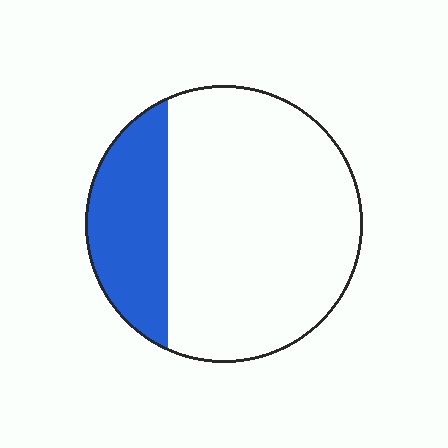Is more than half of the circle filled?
No.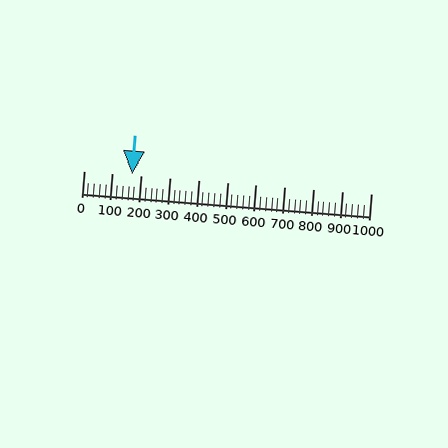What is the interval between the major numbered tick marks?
The major tick marks are spaced 100 units apart.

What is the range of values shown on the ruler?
The ruler shows values from 0 to 1000.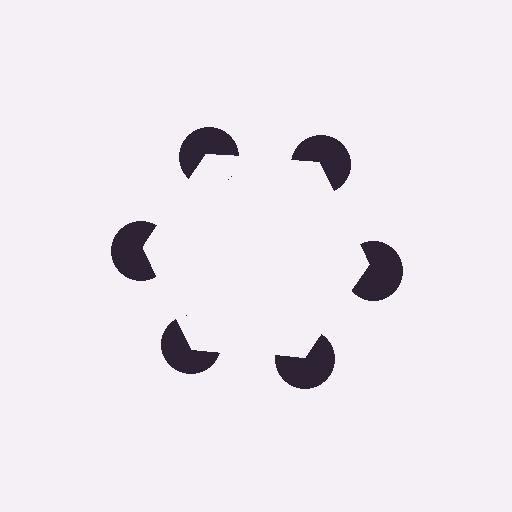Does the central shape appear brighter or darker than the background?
It typically appears slightly brighter than the background, even though no actual brightness change is drawn.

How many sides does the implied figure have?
6 sides.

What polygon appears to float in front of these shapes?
An illusory hexagon — its edges are inferred from the aligned wedge cuts in the pac-man discs, not physically drawn.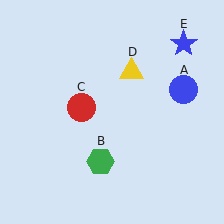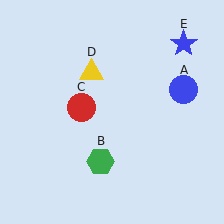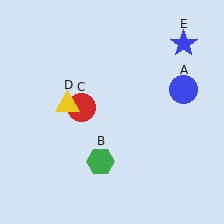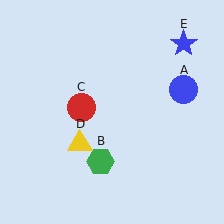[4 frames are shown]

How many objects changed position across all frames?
1 object changed position: yellow triangle (object D).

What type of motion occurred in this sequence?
The yellow triangle (object D) rotated counterclockwise around the center of the scene.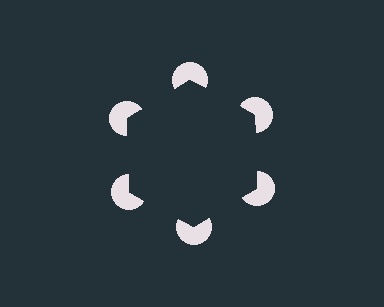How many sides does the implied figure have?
6 sides.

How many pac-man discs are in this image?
There are 6 — one at each vertex of the illusory hexagon.